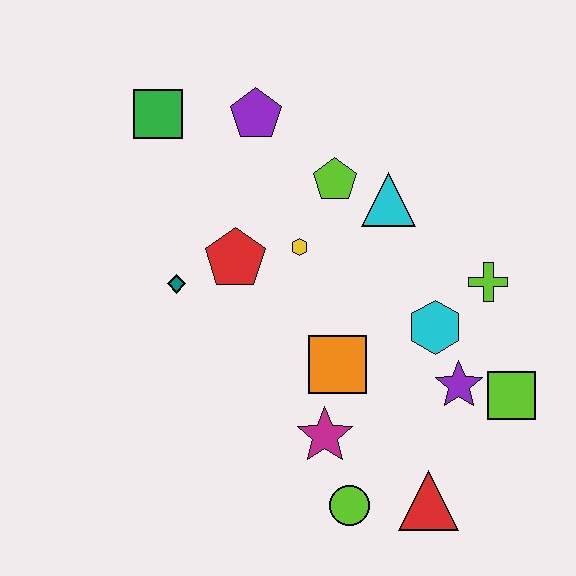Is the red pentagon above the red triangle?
Yes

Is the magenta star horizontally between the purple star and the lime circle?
No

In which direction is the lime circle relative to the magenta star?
The lime circle is below the magenta star.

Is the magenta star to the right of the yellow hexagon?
Yes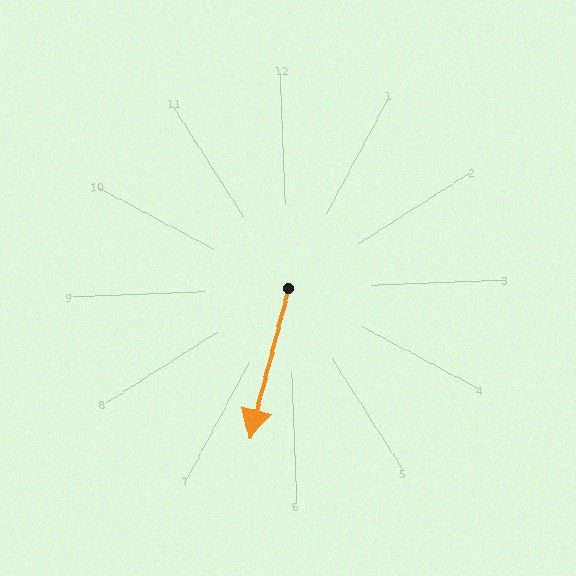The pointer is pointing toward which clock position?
Roughly 7 o'clock.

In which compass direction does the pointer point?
South.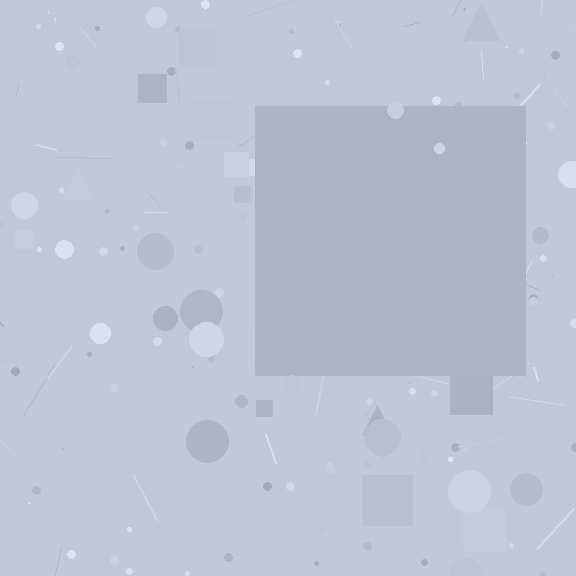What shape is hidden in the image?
A square is hidden in the image.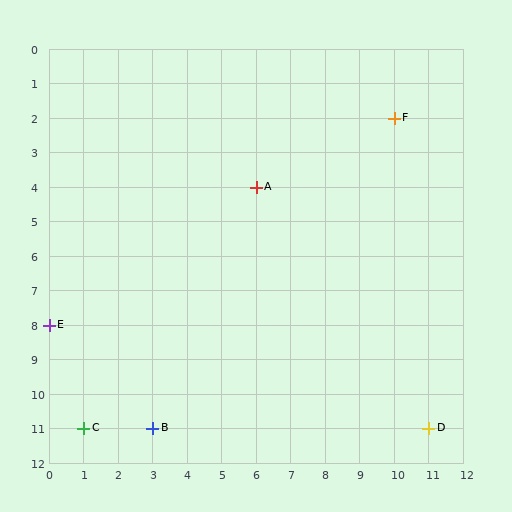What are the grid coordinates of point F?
Point F is at grid coordinates (10, 2).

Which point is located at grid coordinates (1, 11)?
Point C is at (1, 11).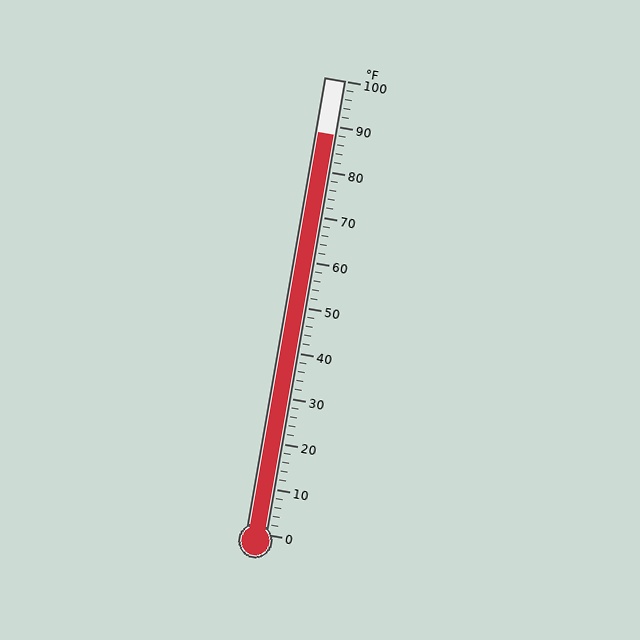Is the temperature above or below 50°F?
The temperature is above 50°F.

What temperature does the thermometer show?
The thermometer shows approximately 88°F.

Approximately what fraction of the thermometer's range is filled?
The thermometer is filled to approximately 90% of its range.